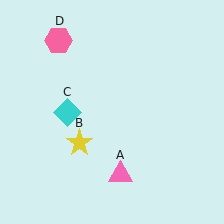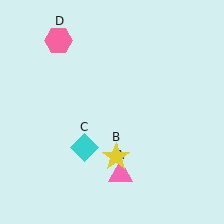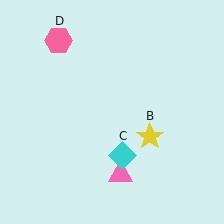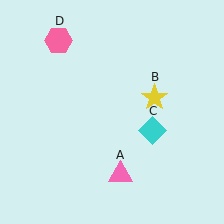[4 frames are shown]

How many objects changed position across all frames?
2 objects changed position: yellow star (object B), cyan diamond (object C).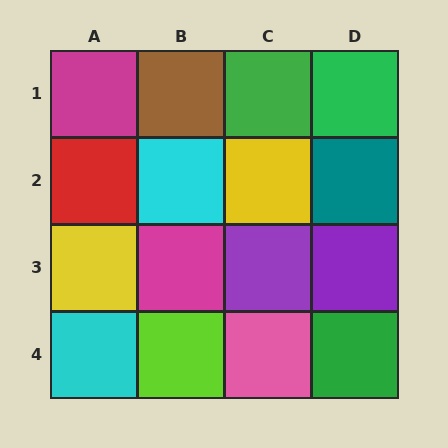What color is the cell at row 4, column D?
Green.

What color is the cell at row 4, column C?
Pink.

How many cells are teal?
1 cell is teal.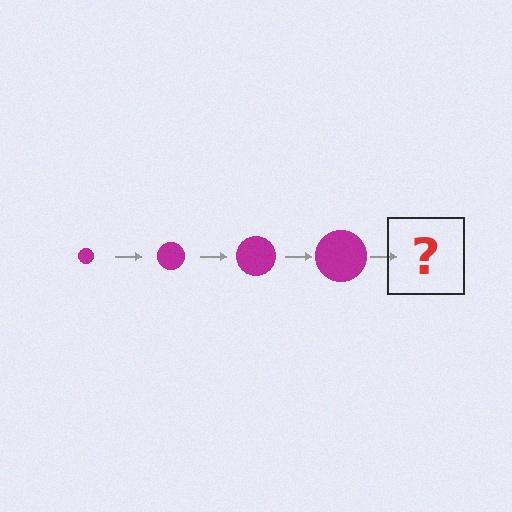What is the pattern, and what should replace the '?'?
The pattern is that the circle gets progressively larger each step. The '?' should be a magenta circle, larger than the previous one.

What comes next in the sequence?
The next element should be a magenta circle, larger than the previous one.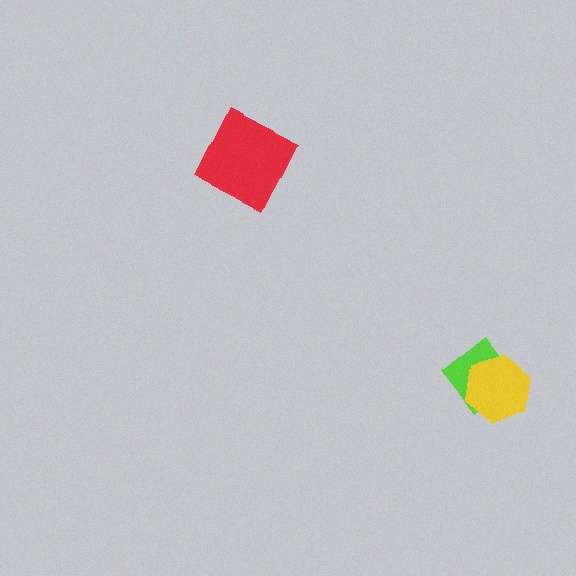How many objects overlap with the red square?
0 objects overlap with the red square.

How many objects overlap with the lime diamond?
1 object overlaps with the lime diamond.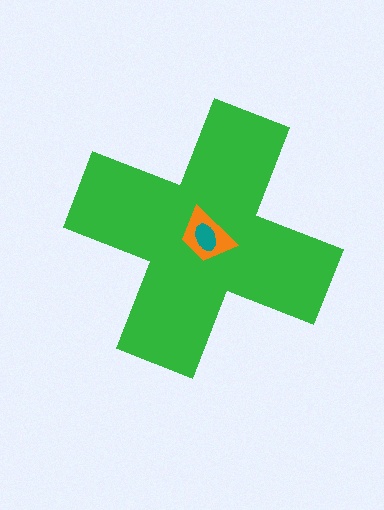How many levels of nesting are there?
3.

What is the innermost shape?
The teal ellipse.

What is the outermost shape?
The green cross.